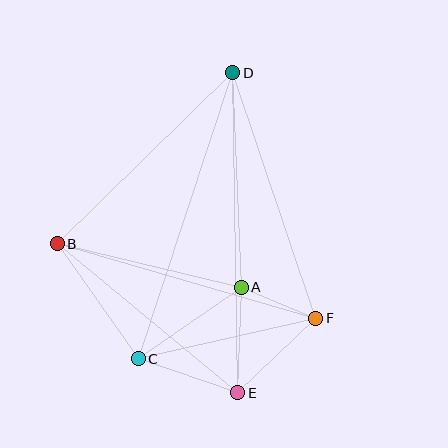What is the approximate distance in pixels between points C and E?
The distance between C and E is approximately 105 pixels.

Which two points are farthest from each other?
Points D and E are farthest from each other.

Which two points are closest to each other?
Points A and F are closest to each other.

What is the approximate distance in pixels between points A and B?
The distance between A and B is approximately 189 pixels.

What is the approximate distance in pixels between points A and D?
The distance between A and D is approximately 215 pixels.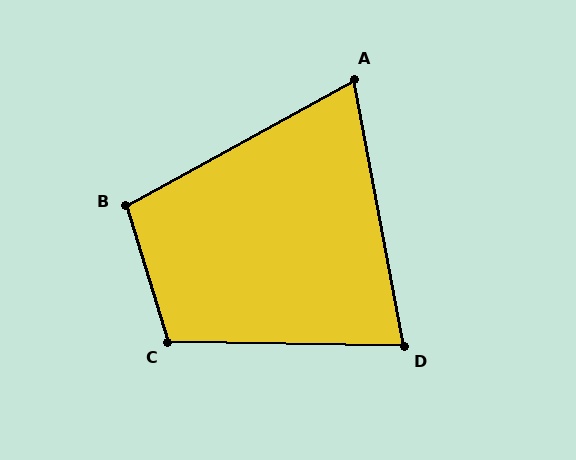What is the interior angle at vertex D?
Approximately 79 degrees (acute).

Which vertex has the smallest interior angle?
A, at approximately 72 degrees.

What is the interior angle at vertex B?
Approximately 101 degrees (obtuse).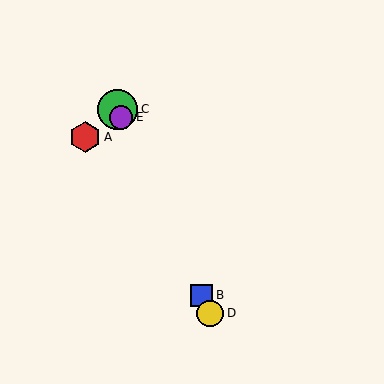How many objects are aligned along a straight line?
4 objects (B, C, D, E) are aligned along a straight line.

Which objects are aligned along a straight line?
Objects B, C, D, E are aligned along a straight line.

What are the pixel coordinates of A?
Object A is at (85, 137).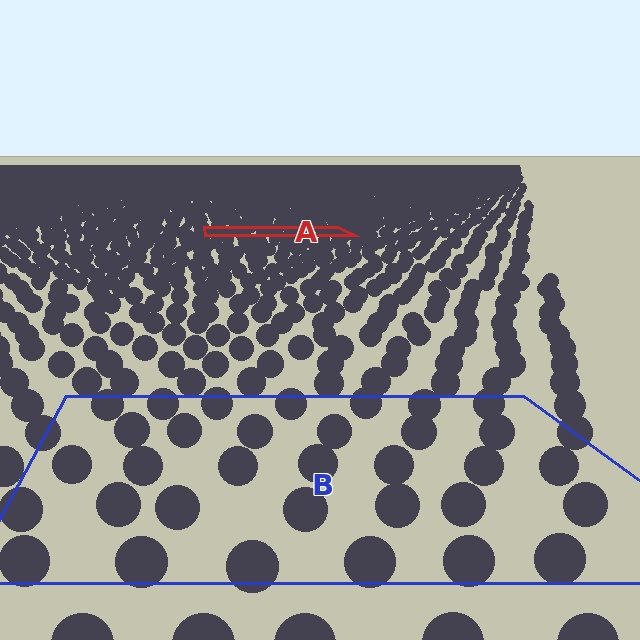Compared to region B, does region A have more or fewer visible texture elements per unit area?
Region A has more texture elements per unit area — they are packed more densely because it is farther away.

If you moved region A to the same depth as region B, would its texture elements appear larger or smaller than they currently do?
They would appear larger. At a closer depth, the same texture elements are projected at a bigger on-screen size.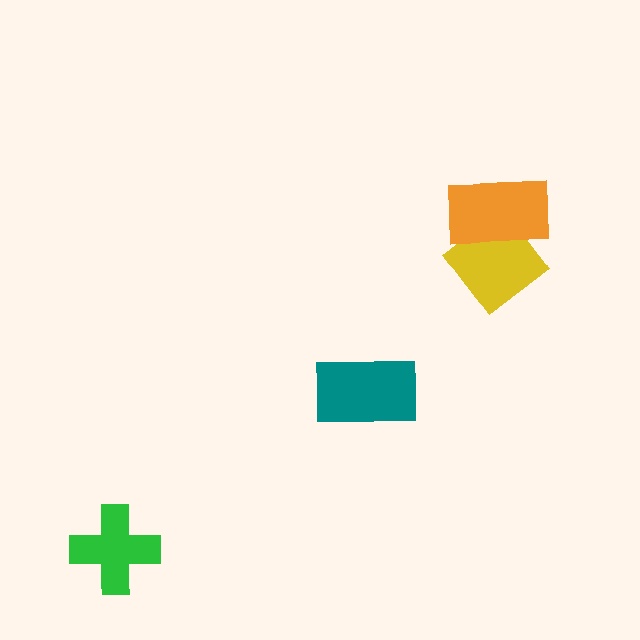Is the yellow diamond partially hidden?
Yes, it is partially covered by another shape.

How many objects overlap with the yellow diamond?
1 object overlaps with the yellow diamond.